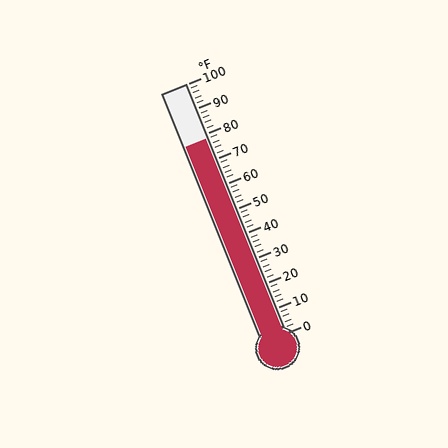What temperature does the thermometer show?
The thermometer shows approximately 78°F.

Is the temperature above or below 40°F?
The temperature is above 40°F.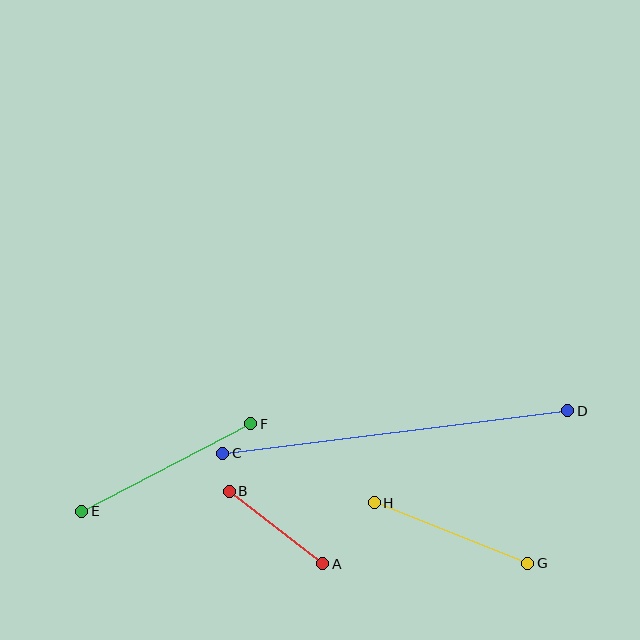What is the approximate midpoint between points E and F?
The midpoint is at approximately (166, 468) pixels.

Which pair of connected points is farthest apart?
Points C and D are farthest apart.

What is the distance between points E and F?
The distance is approximately 190 pixels.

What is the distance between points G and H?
The distance is approximately 165 pixels.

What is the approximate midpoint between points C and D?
The midpoint is at approximately (395, 432) pixels.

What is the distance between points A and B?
The distance is approximately 118 pixels.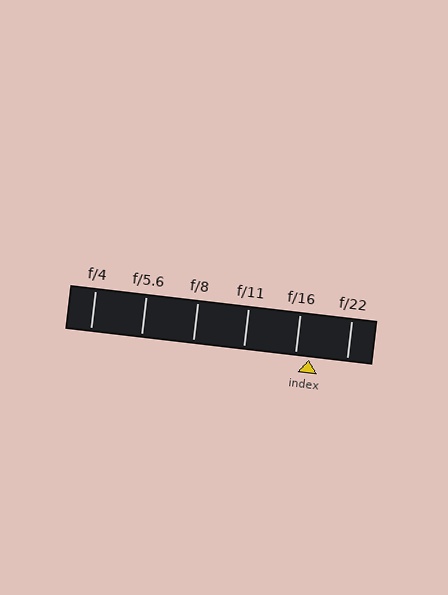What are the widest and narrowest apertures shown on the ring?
The widest aperture shown is f/4 and the narrowest is f/22.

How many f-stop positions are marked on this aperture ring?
There are 6 f-stop positions marked.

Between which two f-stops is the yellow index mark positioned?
The index mark is between f/16 and f/22.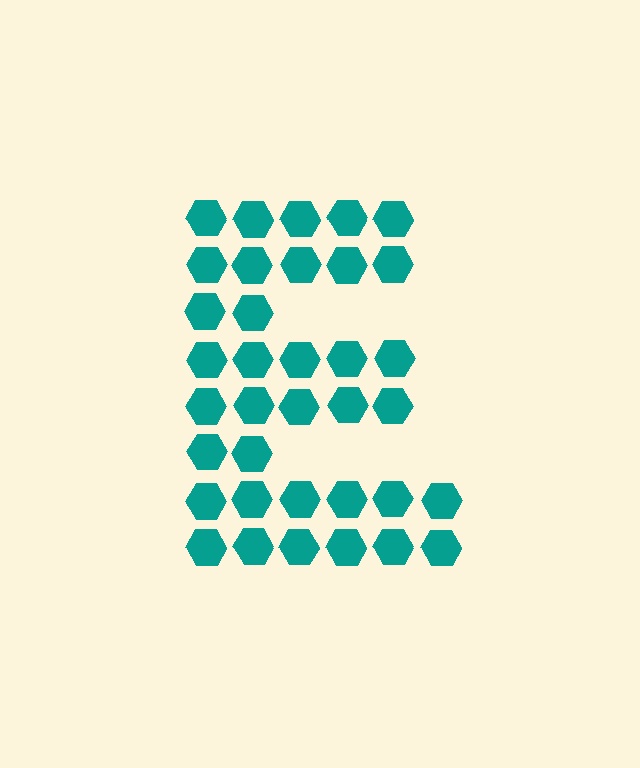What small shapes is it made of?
It is made of small hexagons.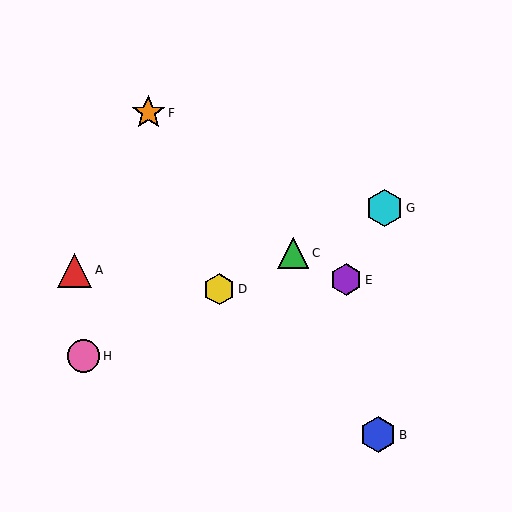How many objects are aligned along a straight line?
4 objects (C, D, G, H) are aligned along a straight line.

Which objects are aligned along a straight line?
Objects C, D, G, H are aligned along a straight line.